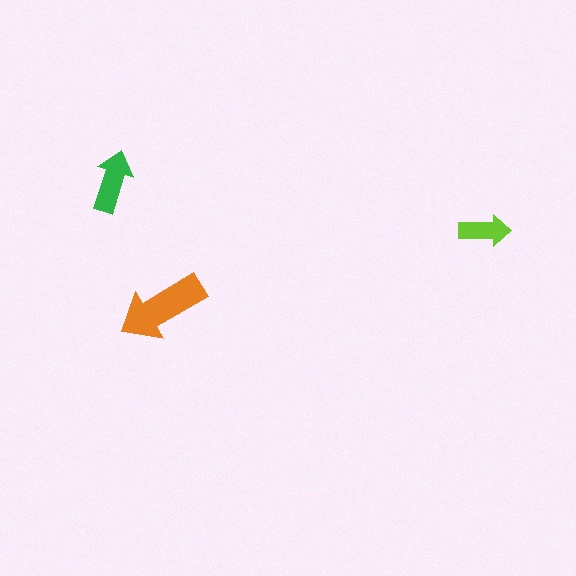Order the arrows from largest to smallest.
the orange one, the green one, the lime one.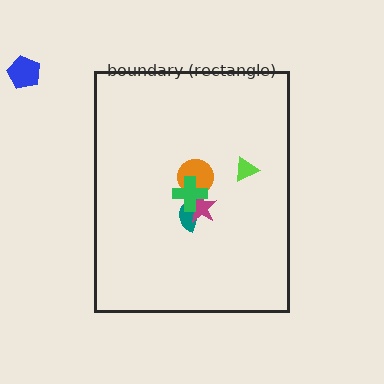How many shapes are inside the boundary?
5 inside, 1 outside.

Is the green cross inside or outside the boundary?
Inside.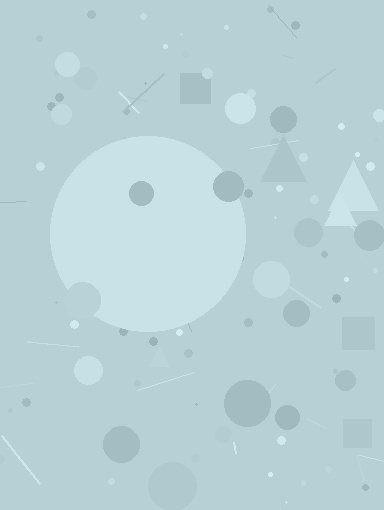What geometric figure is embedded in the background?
A circle is embedded in the background.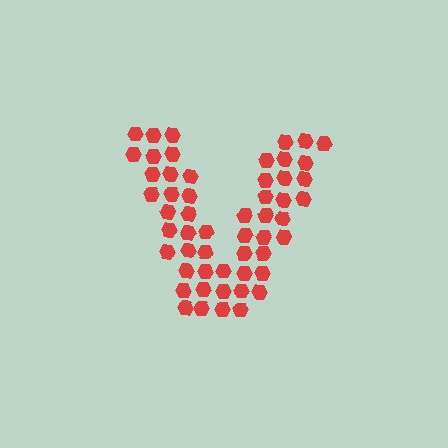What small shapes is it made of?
It is made of small hexagons.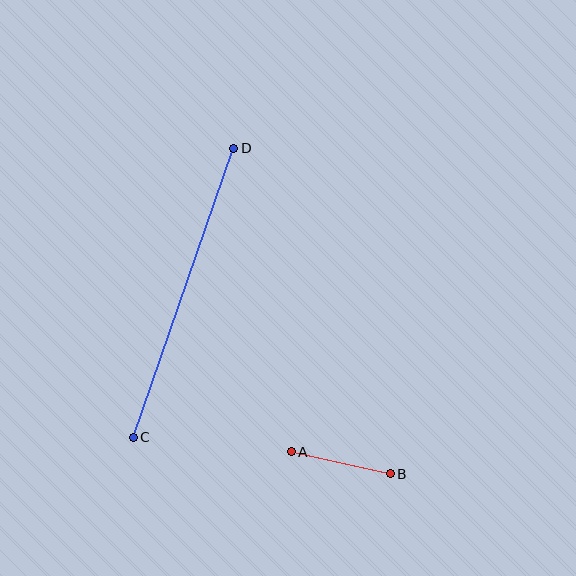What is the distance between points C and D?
The distance is approximately 306 pixels.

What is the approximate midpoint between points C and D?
The midpoint is at approximately (183, 293) pixels.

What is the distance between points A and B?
The distance is approximately 102 pixels.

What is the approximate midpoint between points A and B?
The midpoint is at approximately (341, 463) pixels.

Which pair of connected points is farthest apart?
Points C and D are farthest apart.